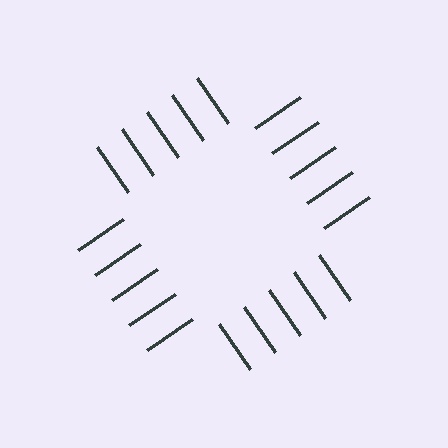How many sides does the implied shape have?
4 sides — the line-ends trace a square.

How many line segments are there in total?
20 — 5 along each of the 4 edges.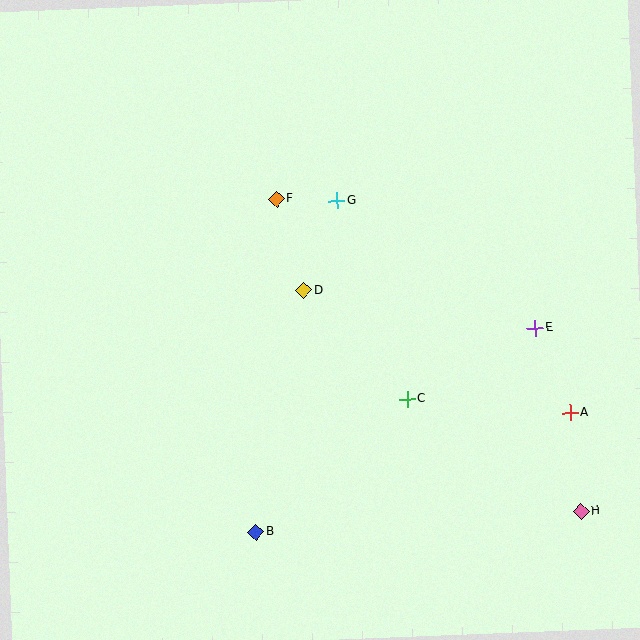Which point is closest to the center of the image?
Point D at (303, 290) is closest to the center.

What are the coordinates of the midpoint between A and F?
The midpoint between A and F is at (423, 306).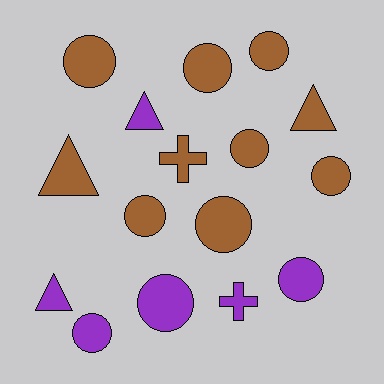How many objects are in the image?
There are 16 objects.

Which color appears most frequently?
Brown, with 10 objects.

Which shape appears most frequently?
Circle, with 10 objects.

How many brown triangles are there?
There are 2 brown triangles.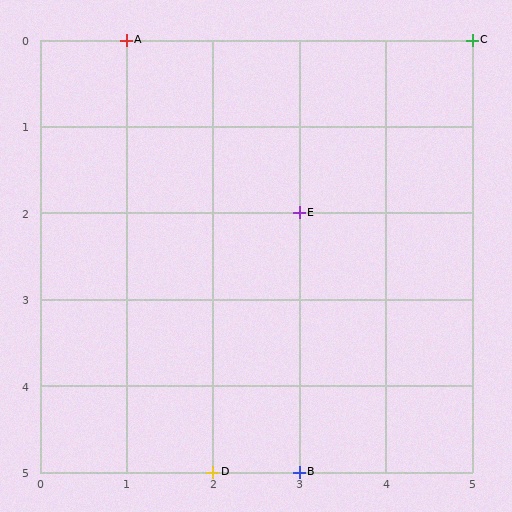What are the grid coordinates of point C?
Point C is at grid coordinates (5, 0).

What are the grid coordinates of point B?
Point B is at grid coordinates (3, 5).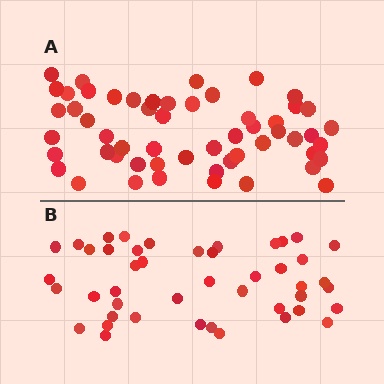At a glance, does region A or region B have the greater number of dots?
Region A (the top region) has more dots.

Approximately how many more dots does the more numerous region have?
Region A has roughly 10 or so more dots than region B.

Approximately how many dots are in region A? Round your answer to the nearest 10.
About 60 dots. (The exact count is 55, which rounds to 60.)